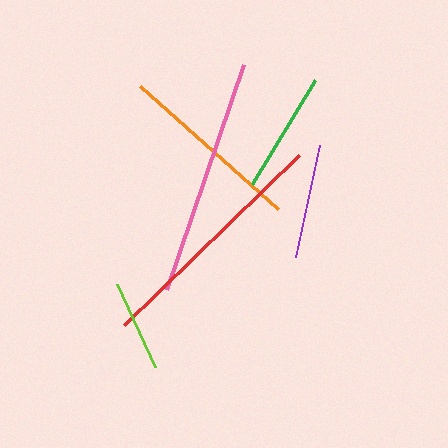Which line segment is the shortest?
The lime line is the shortest at approximately 91 pixels.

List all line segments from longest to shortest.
From longest to shortest: red, pink, orange, green, purple, lime.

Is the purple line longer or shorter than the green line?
The green line is longer than the purple line.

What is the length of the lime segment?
The lime segment is approximately 91 pixels long.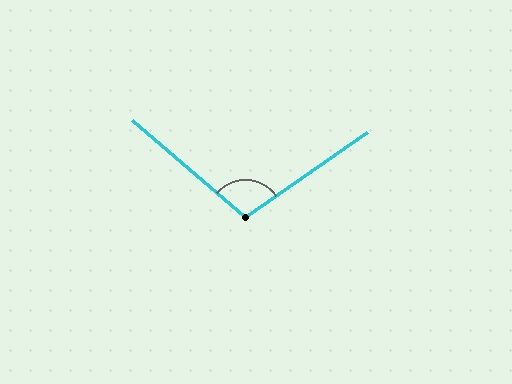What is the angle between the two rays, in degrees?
Approximately 105 degrees.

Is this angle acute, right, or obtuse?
It is obtuse.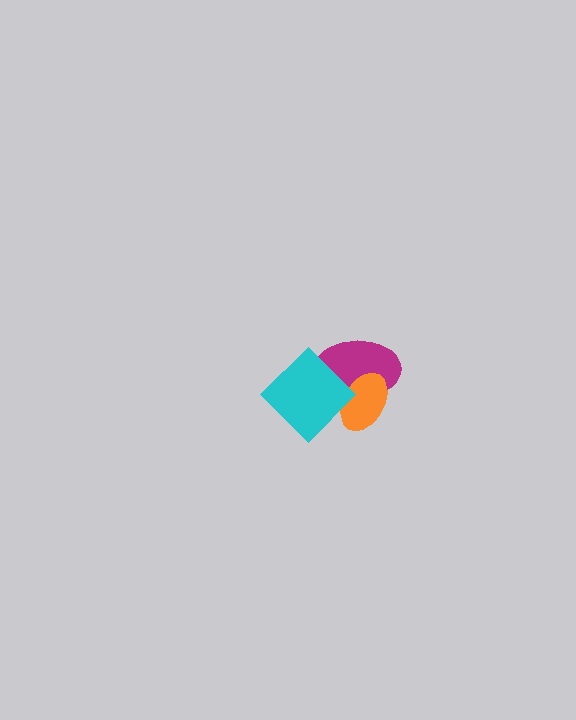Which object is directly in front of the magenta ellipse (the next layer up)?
The orange ellipse is directly in front of the magenta ellipse.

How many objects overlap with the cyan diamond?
2 objects overlap with the cyan diamond.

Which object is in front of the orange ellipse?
The cyan diamond is in front of the orange ellipse.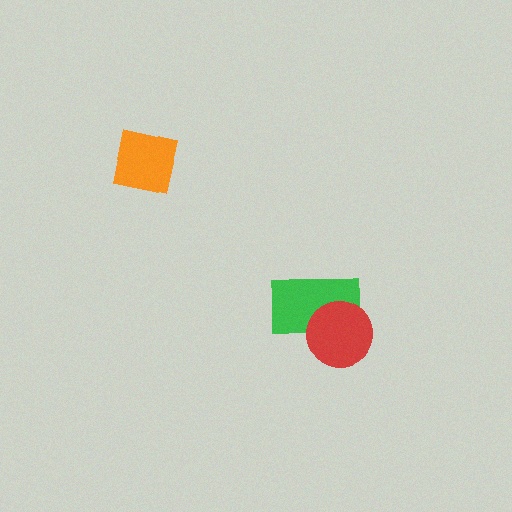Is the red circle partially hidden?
No, no other shape covers it.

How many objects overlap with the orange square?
0 objects overlap with the orange square.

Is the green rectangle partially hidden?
Yes, it is partially covered by another shape.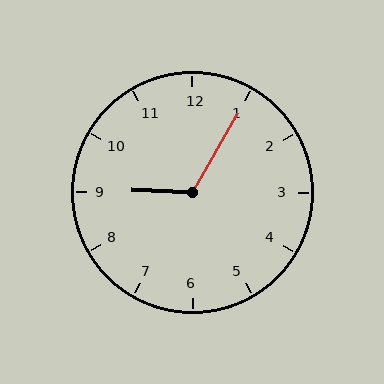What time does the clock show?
9:05.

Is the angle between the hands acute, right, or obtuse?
It is obtuse.